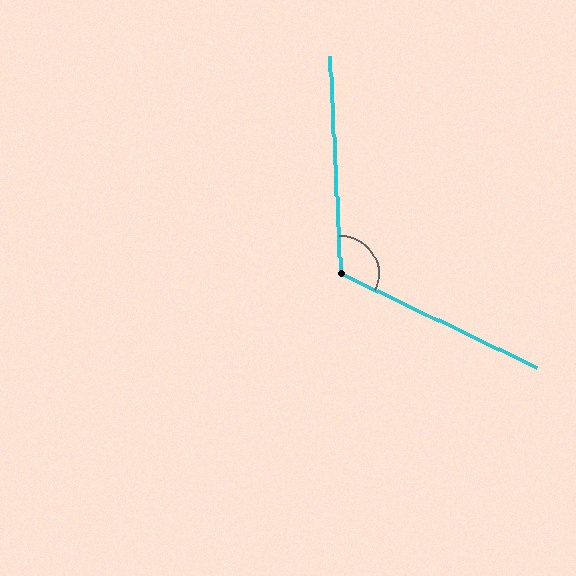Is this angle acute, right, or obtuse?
It is obtuse.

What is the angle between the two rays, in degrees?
Approximately 118 degrees.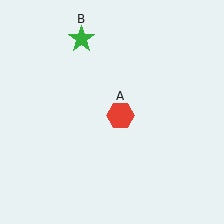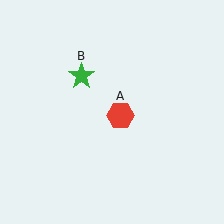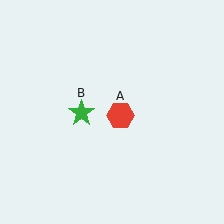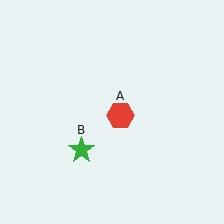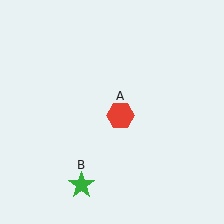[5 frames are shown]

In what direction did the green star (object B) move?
The green star (object B) moved down.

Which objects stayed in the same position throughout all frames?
Red hexagon (object A) remained stationary.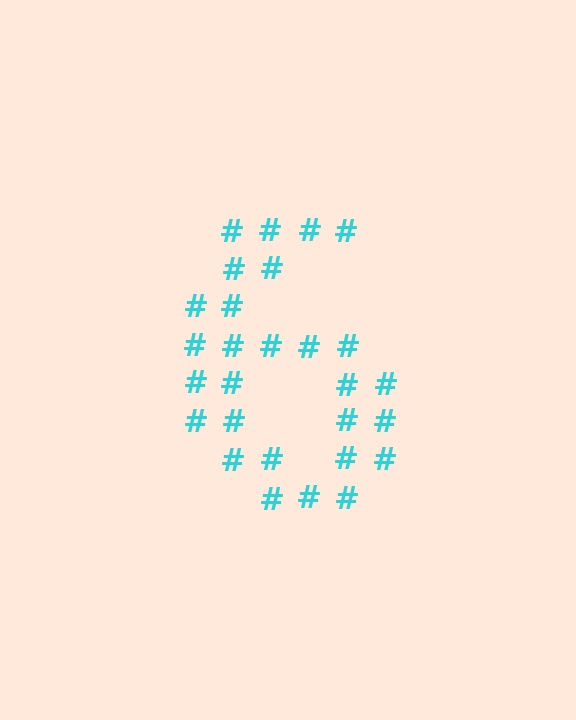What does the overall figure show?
The overall figure shows the digit 6.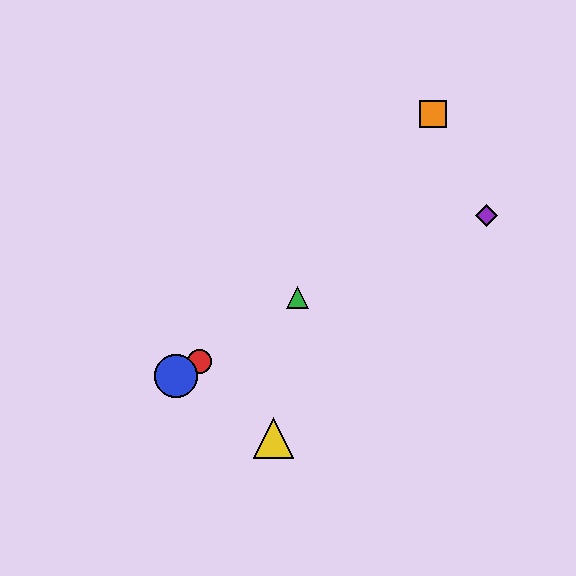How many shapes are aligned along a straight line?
3 shapes (the red circle, the blue circle, the green triangle) are aligned along a straight line.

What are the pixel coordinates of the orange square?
The orange square is at (433, 114).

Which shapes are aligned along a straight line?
The red circle, the blue circle, the green triangle are aligned along a straight line.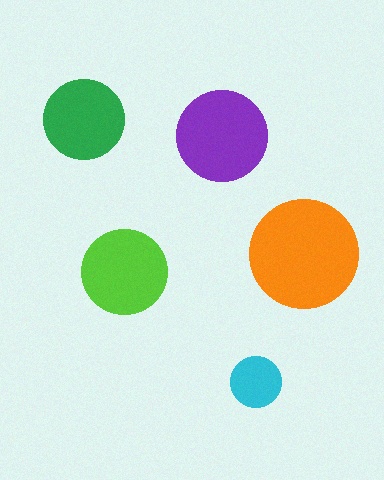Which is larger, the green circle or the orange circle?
The orange one.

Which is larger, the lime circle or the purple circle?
The purple one.